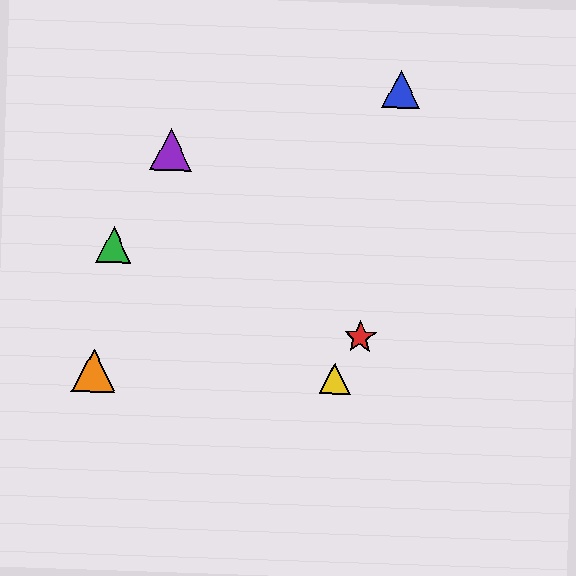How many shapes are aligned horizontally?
2 shapes (the yellow triangle, the orange triangle) are aligned horizontally.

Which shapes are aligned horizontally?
The yellow triangle, the orange triangle are aligned horizontally.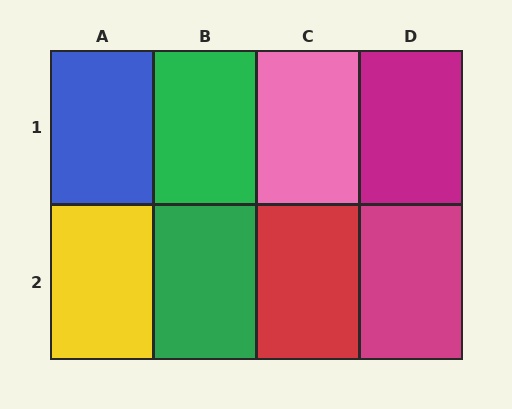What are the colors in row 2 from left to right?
Yellow, green, red, magenta.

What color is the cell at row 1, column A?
Blue.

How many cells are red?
1 cell is red.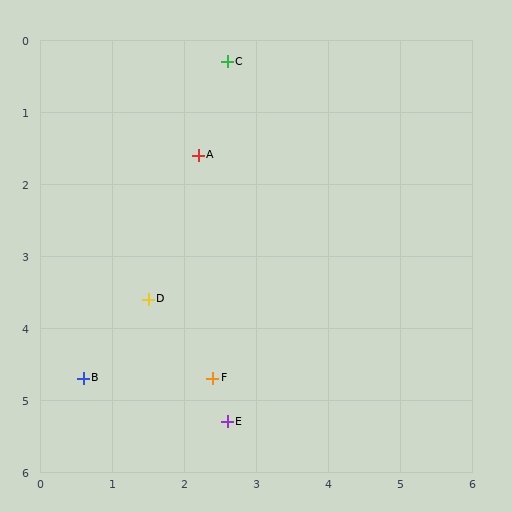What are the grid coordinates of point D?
Point D is at approximately (1.5, 3.6).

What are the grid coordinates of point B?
Point B is at approximately (0.6, 4.7).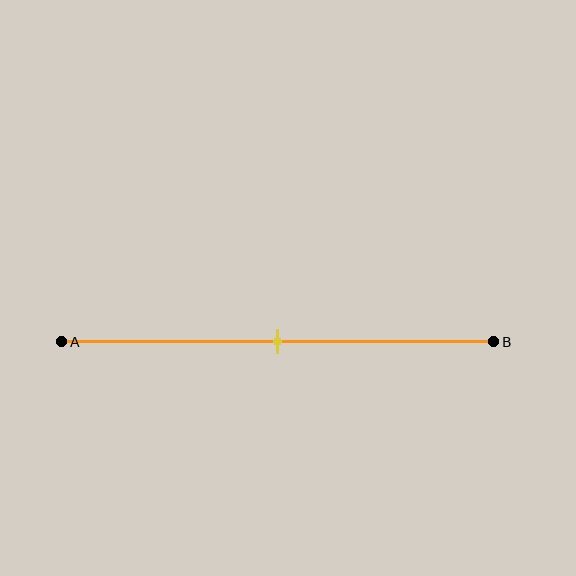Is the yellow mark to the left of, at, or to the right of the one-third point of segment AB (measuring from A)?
The yellow mark is to the right of the one-third point of segment AB.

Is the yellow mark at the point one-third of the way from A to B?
No, the mark is at about 50% from A, not at the 33% one-third point.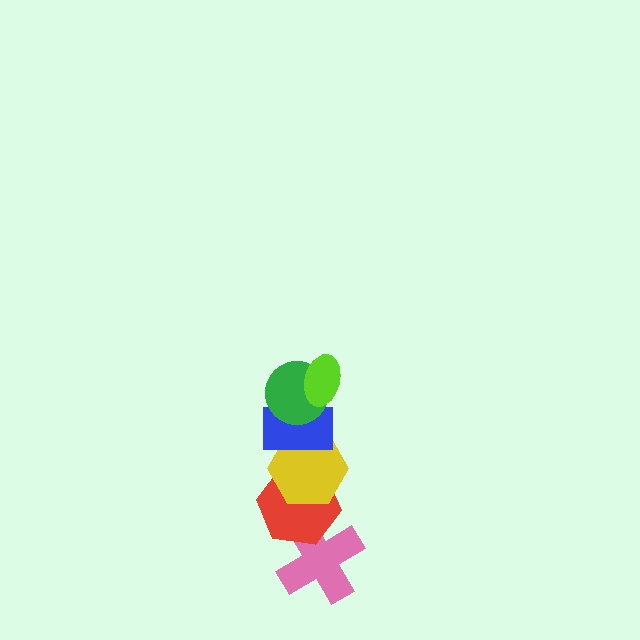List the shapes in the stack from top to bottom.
From top to bottom: the lime ellipse, the green circle, the blue rectangle, the yellow hexagon, the red hexagon, the pink cross.